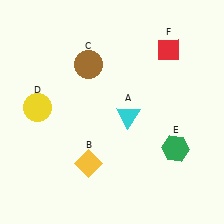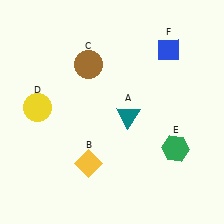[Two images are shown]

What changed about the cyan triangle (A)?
In Image 1, A is cyan. In Image 2, it changed to teal.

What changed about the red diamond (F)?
In Image 1, F is red. In Image 2, it changed to blue.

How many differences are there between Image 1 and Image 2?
There are 2 differences between the two images.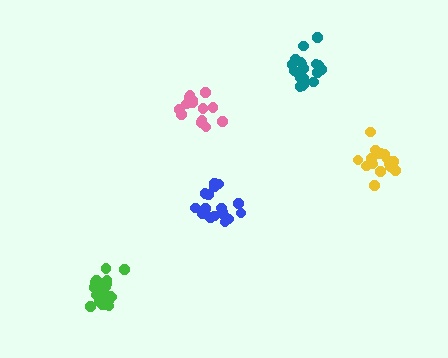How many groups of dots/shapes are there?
There are 5 groups.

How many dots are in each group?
Group 1: 20 dots, Group 2: 17 dots, Group 3: 14 dots, Group 4: 19 dots, Group 5: 19 dots (89 total).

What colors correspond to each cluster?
The clusters are colored: green, blue, pink, teal, yellow.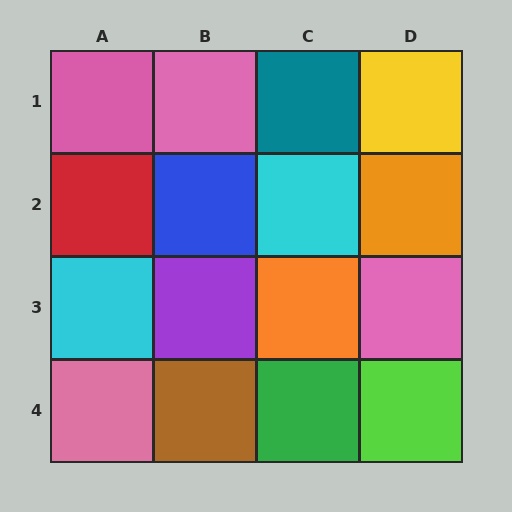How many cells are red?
1 cell is red.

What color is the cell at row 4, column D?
Lime.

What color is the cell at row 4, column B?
Brown.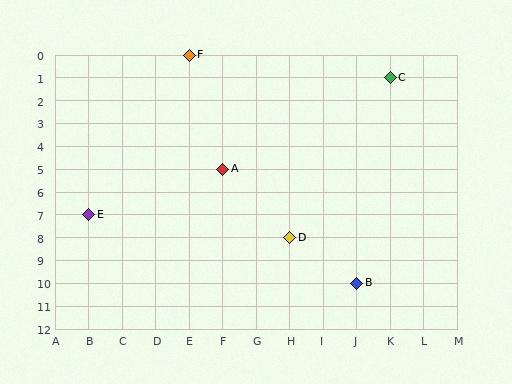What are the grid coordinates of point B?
Point B is at grid coordinates (J, 10).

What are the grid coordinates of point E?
Point E is at grid coordinates (B, 7).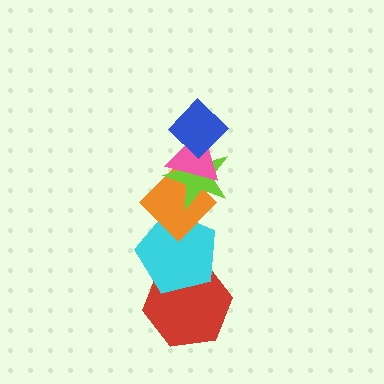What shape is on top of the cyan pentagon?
The orange diamond is on top of the cyan pentagon.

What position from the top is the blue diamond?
The blue diamond is 1st from the top.